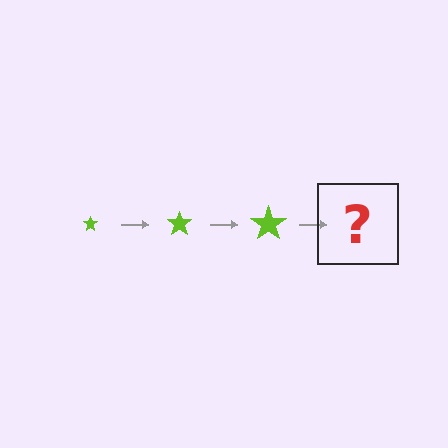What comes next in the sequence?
The next element should be a lime star, larger than the previous one.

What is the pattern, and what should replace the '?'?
The pattern is that the star gets progressively larger each step. The '?' should be a lime star, larger than the previous one.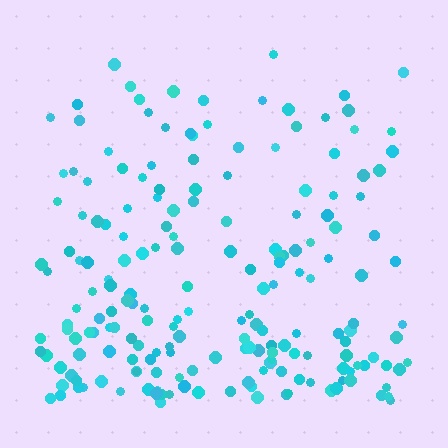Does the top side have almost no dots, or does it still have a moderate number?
Still a moderate number, just noticeably fewer than the bottom.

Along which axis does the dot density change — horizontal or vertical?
Vertical.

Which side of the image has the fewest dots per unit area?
The top.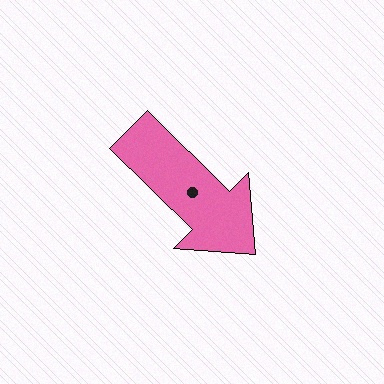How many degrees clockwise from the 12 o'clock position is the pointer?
Approximately 135 degrees.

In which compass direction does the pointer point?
Southeast.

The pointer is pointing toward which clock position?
Roughly 4 o'clock.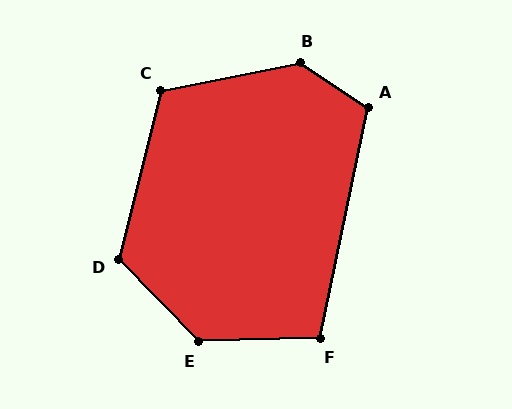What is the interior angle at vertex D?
Approximately 121 degrees (obtuse).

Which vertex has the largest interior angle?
B, at approximately 135 degrees.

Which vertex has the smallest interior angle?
F, at approximately 103 degrees.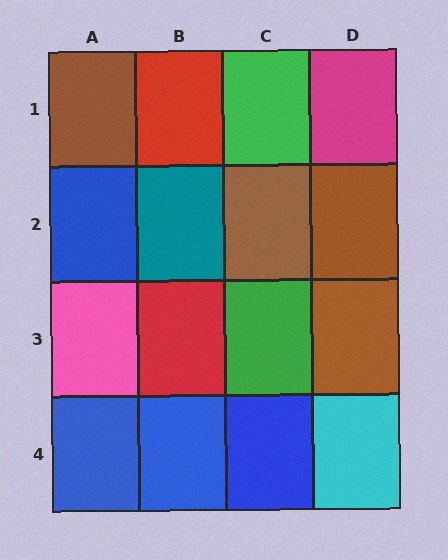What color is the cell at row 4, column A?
Blue.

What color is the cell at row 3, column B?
Red.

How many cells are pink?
1 cell is pink.